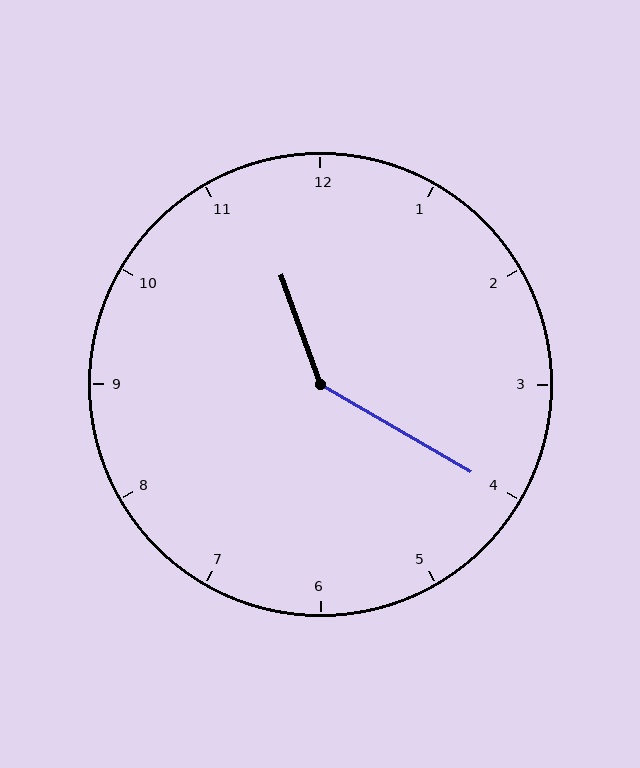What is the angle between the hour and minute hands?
Approximately 140 degrees.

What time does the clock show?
11:20.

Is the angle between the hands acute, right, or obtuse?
It is obtuse.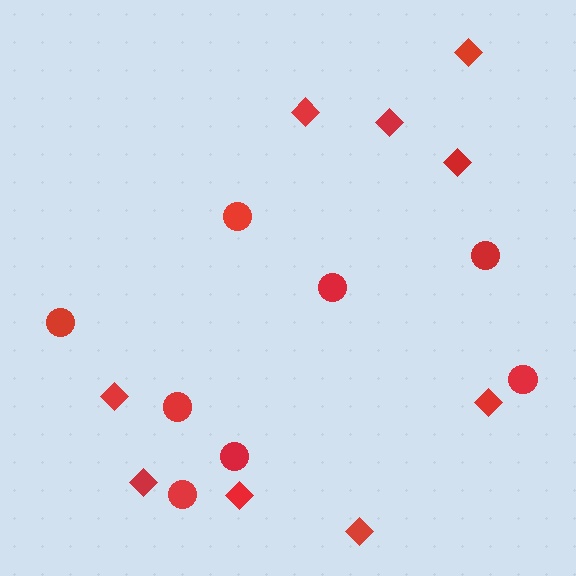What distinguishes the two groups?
There are 2 groups: one group of diamonds (9) and one group of circles (8).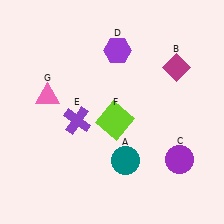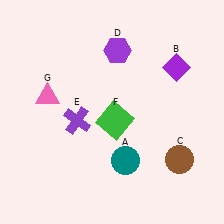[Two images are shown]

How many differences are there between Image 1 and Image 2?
There are 3 differences between the two images.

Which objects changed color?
B changed from magenta to purple. C changed from purple to brown. F changed from lime to green.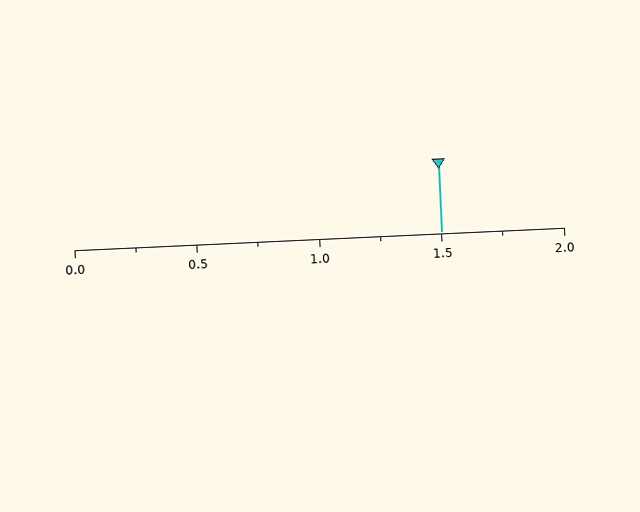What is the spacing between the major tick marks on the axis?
The major ticks are spaced 0.5 apart.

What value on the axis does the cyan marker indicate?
The marker indicates approximately 1.5.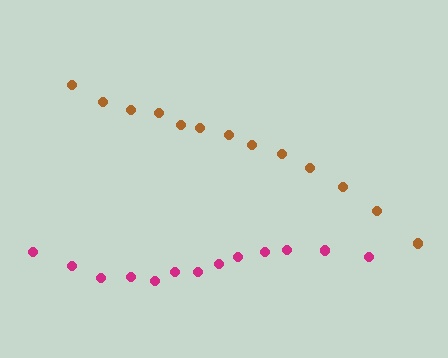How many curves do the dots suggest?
There are 2 distinct paths.